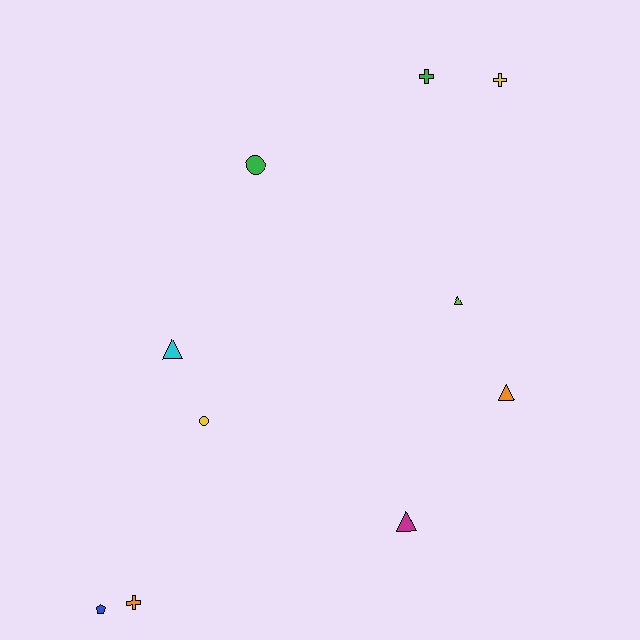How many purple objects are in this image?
There are no purple objects.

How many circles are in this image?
There are 2 circles.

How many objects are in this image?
There are 10 objects.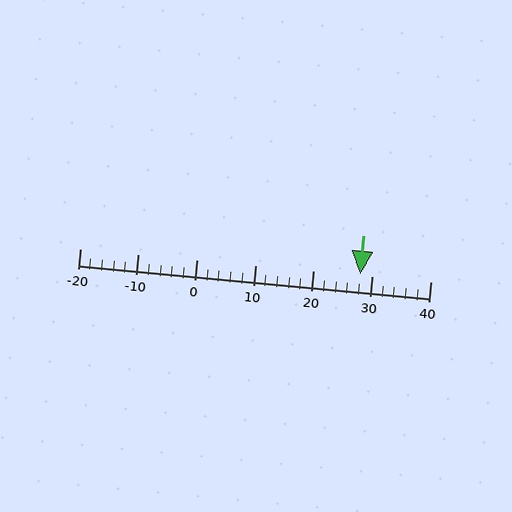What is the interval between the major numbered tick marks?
The major tick marks are spaced 10 units apart.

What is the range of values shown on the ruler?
The ruler shows values from -20 to 40.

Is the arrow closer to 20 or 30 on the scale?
The arrow is closer to 30.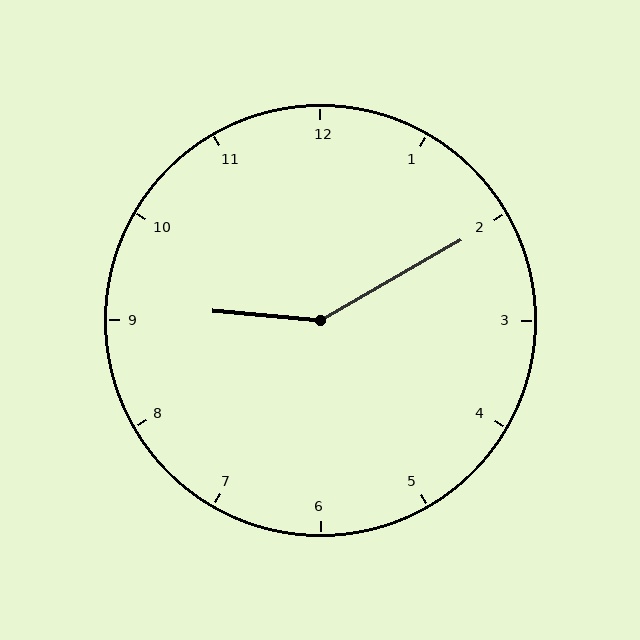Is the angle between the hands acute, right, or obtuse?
It is obtuse.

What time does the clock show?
9:10.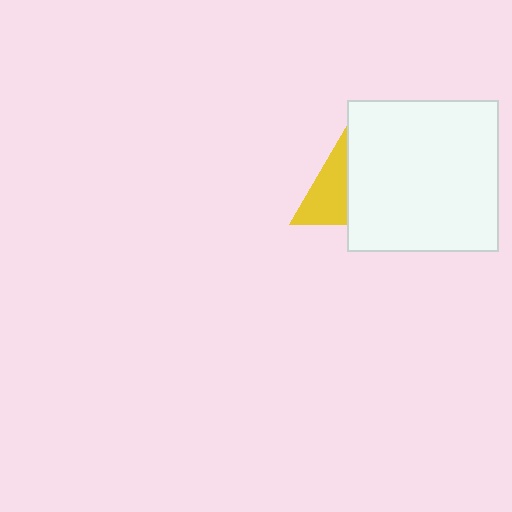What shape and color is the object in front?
The object in front is a white square.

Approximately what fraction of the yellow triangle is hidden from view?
Roughly 57% of the yellow triangle is hidden behind the white square.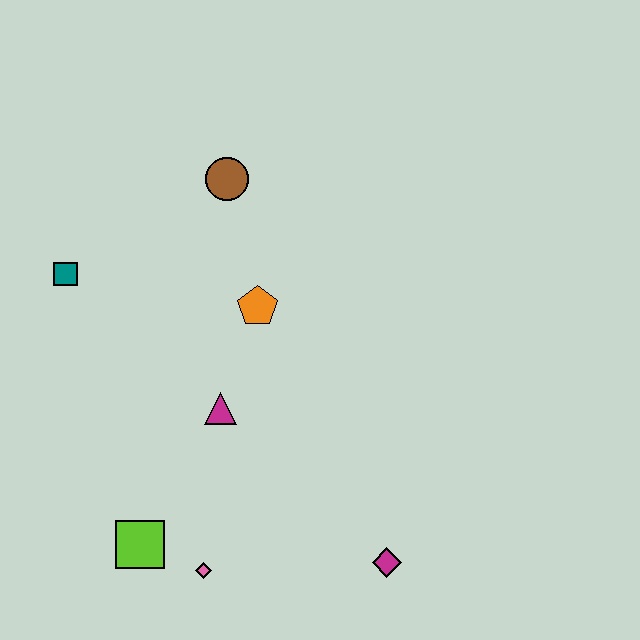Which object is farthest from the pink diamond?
The brown circle is farthest from the pink diamond.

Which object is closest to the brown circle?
The orange pentagon is closest to the brown circle.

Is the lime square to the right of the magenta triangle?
No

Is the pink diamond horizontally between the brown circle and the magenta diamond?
No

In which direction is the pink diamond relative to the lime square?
The pink diamond is to the right of the lime square.